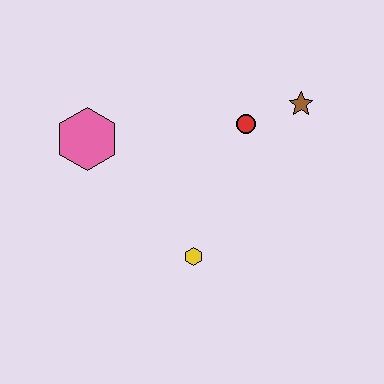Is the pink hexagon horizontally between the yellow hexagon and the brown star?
No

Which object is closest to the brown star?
The red circle is closest to the brown star.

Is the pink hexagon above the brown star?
No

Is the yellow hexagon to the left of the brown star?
Yes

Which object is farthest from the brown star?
The pink hexagon is farthest from the brown star.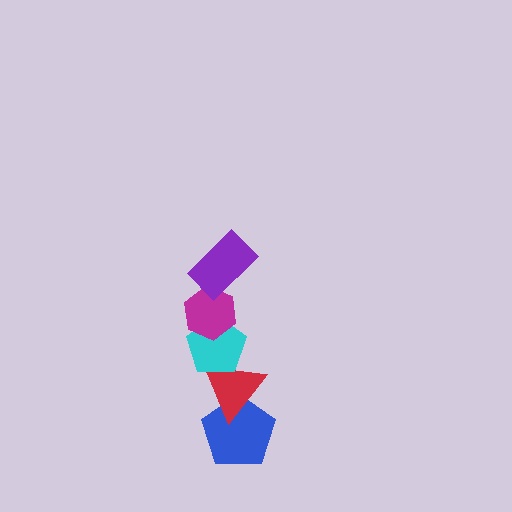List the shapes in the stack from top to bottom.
From top to bottom: the purple rectangle, the magenta hexagon, the cyan pentagon, the red triangle, the blue pentagon.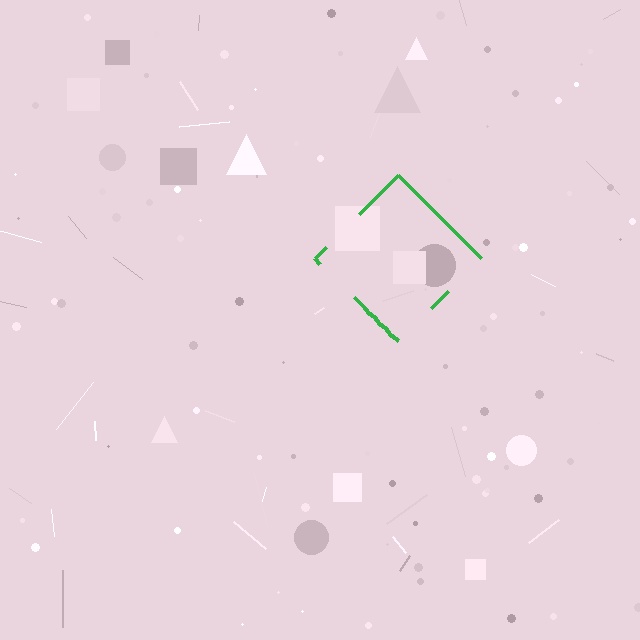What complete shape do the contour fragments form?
The contour fragments form a diamond.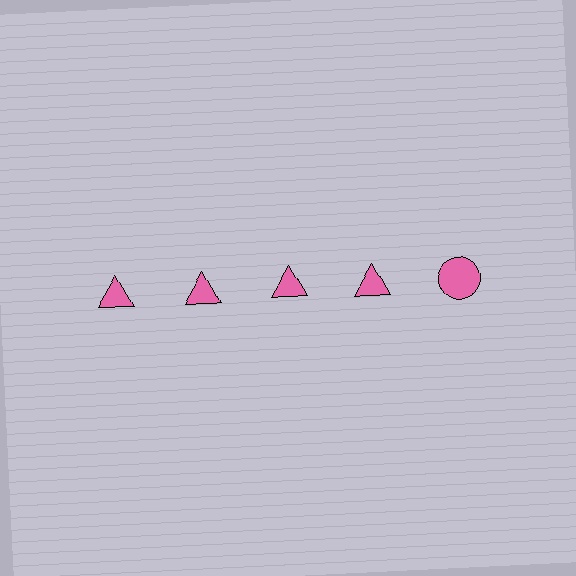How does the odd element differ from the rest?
It has a different shape: circle instead of triangle.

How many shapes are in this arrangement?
There are 5 shapes arranged in a grid pattern.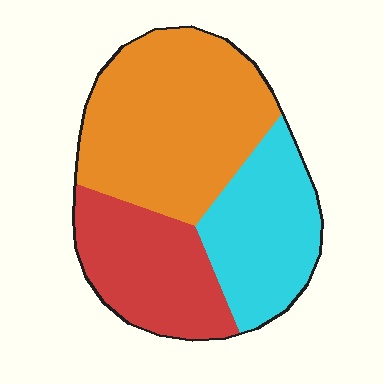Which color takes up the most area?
Orange, at roughly 45%.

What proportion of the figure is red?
Red covers around 25% of the figure.